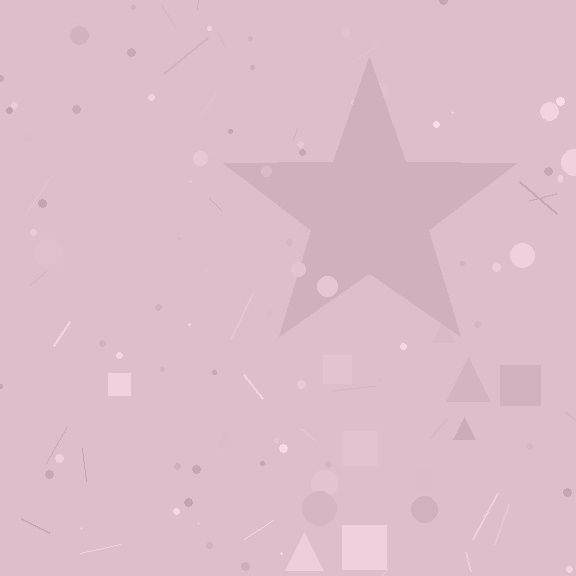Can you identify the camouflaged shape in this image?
The camouflaged shape is a star.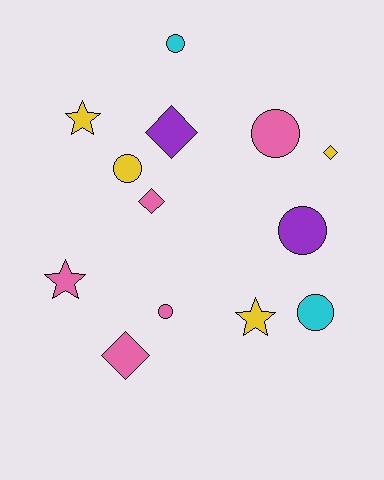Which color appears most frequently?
Pink, with 5 objects.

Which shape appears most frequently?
Circle, with 6 objects.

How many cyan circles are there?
There are 2 cyan circles.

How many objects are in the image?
There are 13 objects.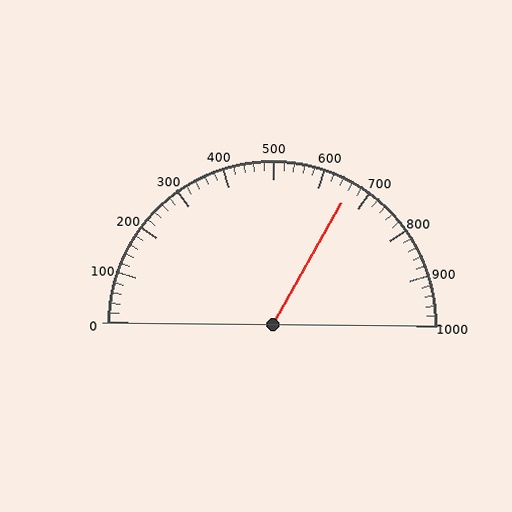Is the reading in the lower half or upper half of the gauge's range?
The reading is in the upper half of the range (0 to 1000).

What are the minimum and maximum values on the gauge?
The gauge ranges from 0 to 1000.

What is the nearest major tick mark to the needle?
The nearest major tick mark is 700.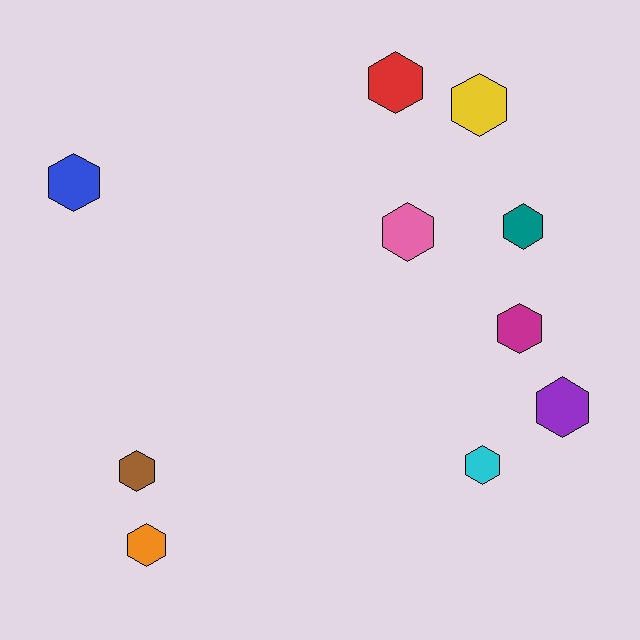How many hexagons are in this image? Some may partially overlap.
There are 10 hexagons.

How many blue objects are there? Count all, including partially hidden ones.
There is 1 blue object.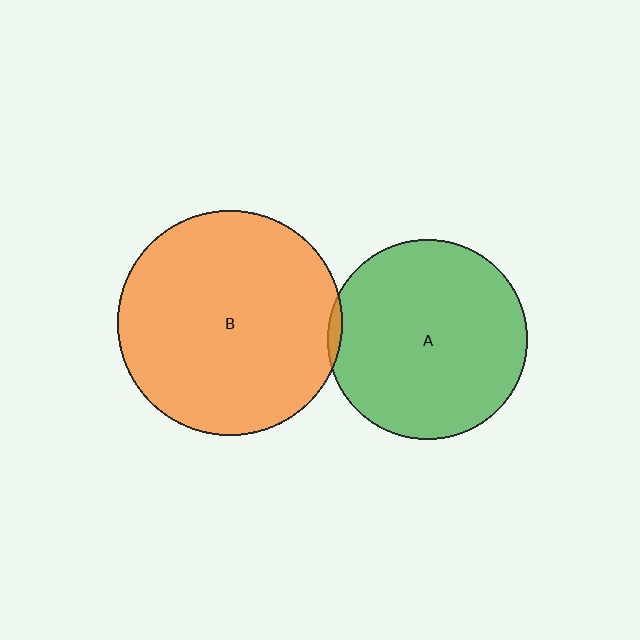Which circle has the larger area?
Circle B (orange).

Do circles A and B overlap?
Yes.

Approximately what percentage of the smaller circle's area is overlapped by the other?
Approximately 5%.